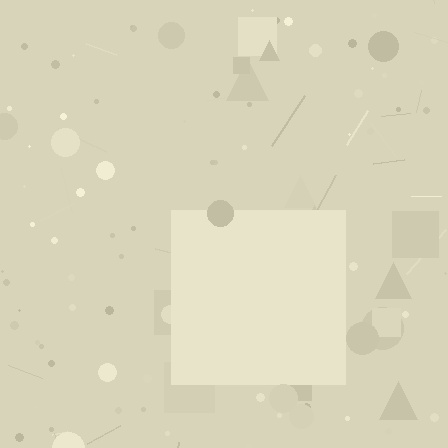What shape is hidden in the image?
A square is hidden in the image.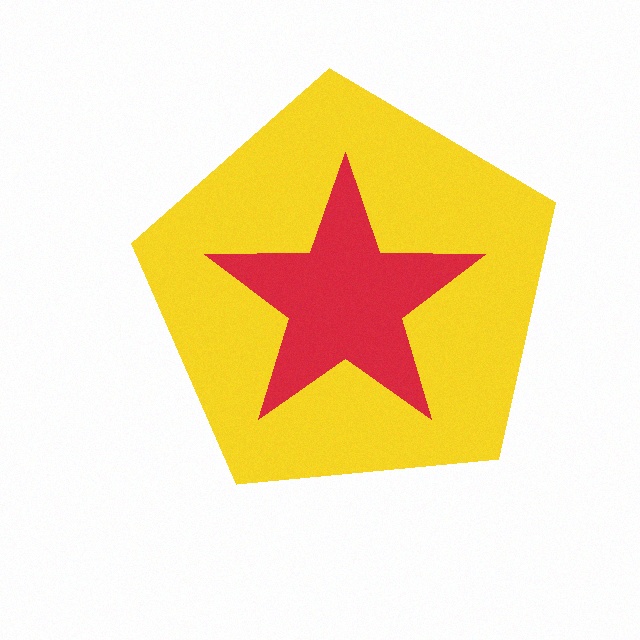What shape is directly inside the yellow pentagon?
The red star.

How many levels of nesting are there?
2.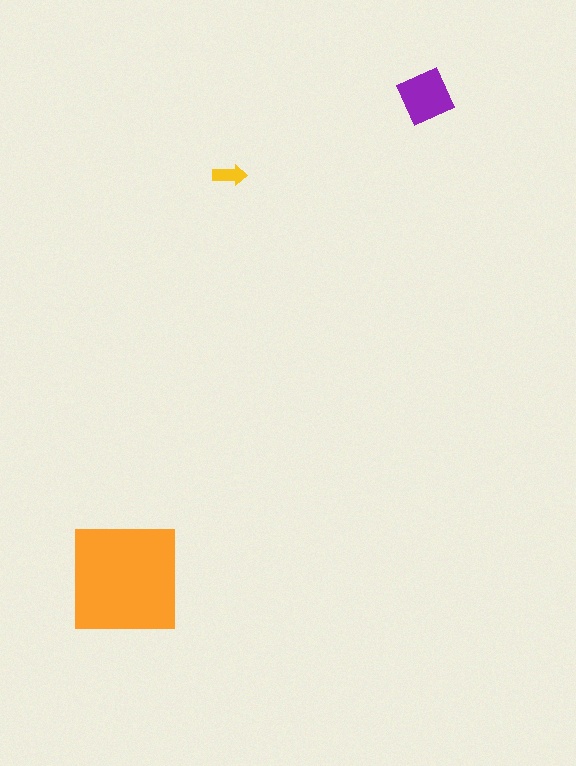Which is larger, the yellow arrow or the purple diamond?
The purple diamond.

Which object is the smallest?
The yellow arrow.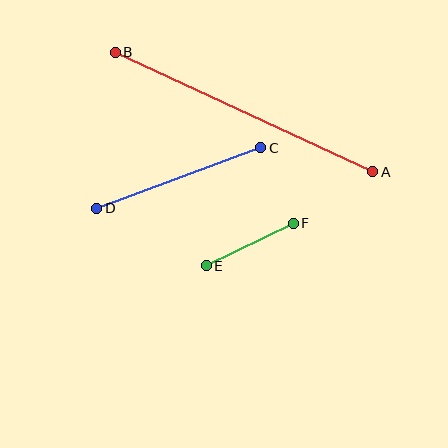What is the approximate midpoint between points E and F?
The midpoint is at approximately (250, 244) pixels.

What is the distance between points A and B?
The distance is approximately 284 pixels.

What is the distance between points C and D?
The distance is approximately 175 pixels.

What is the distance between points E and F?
The distance is approximately 97 pixels.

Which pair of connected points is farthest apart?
Points A and B are farthest apart.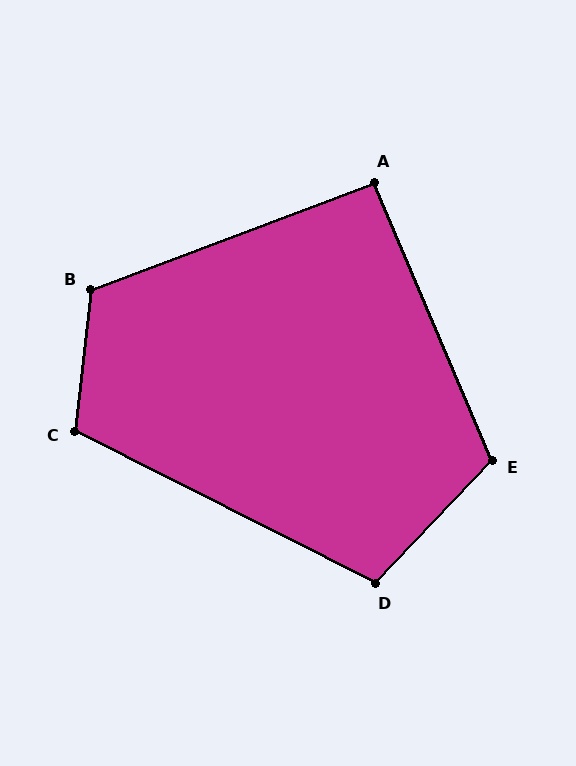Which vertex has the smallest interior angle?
A, at approximately 92 degrees.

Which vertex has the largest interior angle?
B, at approximately 117 degrees.